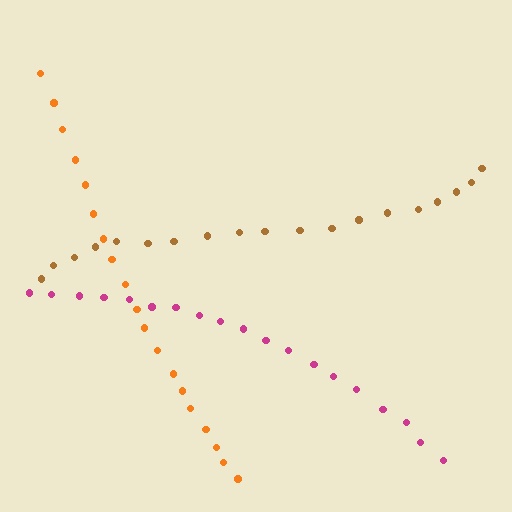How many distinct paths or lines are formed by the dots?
There are 3 distinct paths.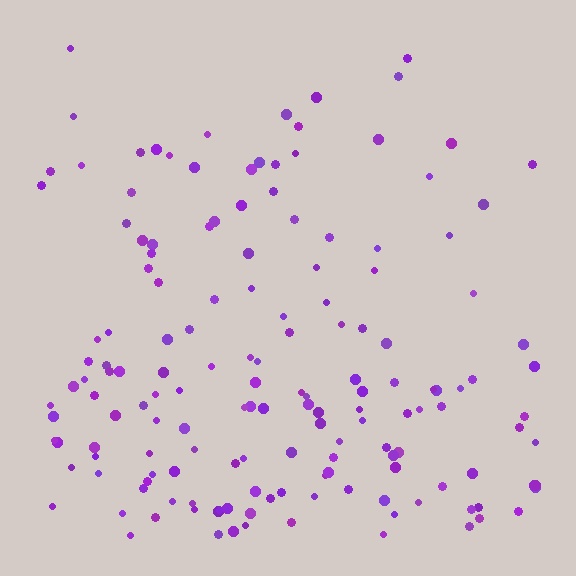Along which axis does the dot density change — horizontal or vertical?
Vertical.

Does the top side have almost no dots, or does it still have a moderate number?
Still a moderate number, just noticeably fewer than the bottom.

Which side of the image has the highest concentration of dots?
The bottom.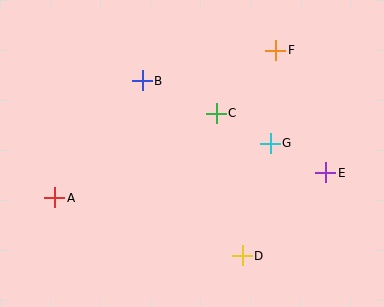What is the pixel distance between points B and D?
The distance between B and D is 202 pixels.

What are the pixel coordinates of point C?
Point C is at (216, 113).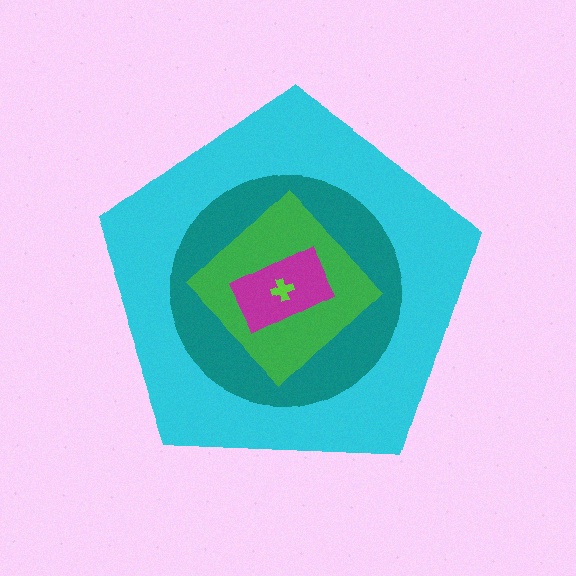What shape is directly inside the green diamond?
The magenta rectangle.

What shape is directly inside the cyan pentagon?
The teal circle.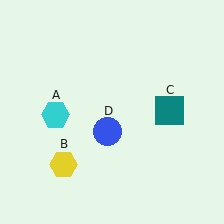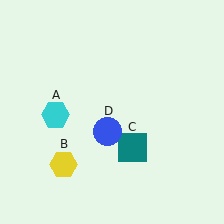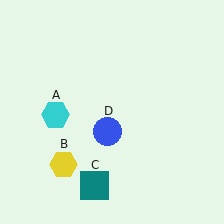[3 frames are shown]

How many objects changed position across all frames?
1 object changed position: teal square (object C).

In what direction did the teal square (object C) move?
The teal square (object C) moved down and to the left.